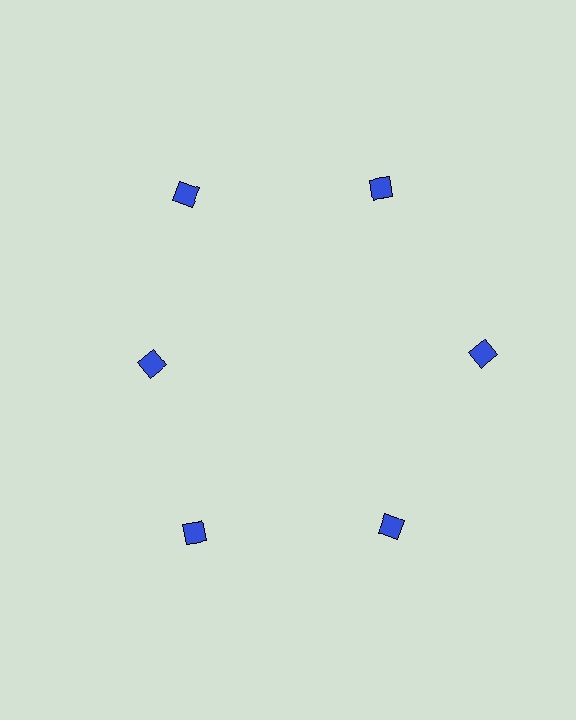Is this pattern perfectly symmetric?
No. The 6 blue diamonds are arranged in a ring, but one element near the 9 o'clock position is pulled inward toward the center, breaking the 6-fold rotational symmetry.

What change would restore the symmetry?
The symmetry would be restored by moving it outward, back onto the ring so that all 6 diamonds sit at equal angles and equal distance from the center.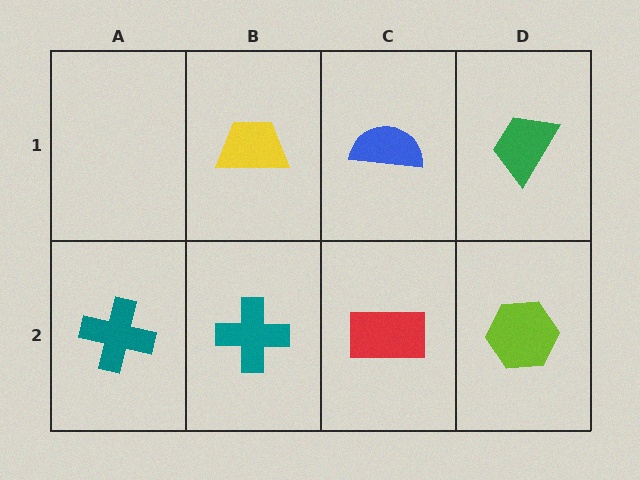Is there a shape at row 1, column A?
No, that cell is empty.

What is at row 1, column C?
A blue semicircle.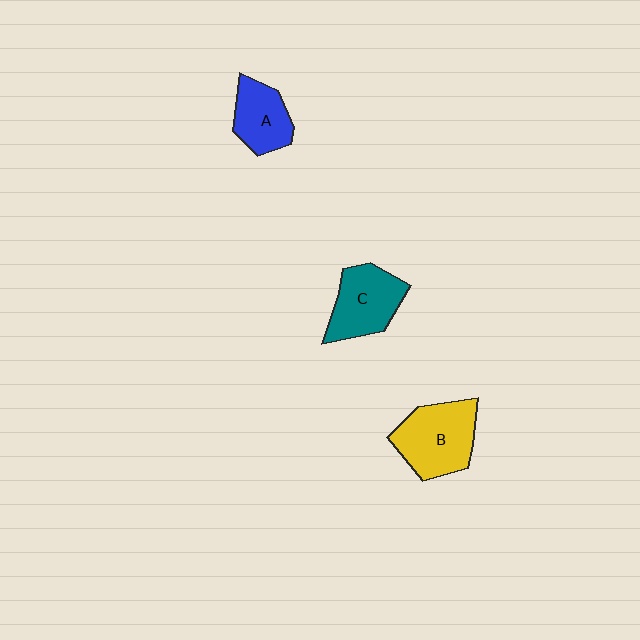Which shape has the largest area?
Shape B (yellow).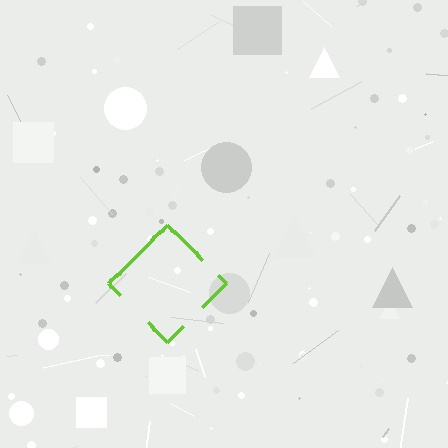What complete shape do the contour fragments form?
The contour fragments form a diamond.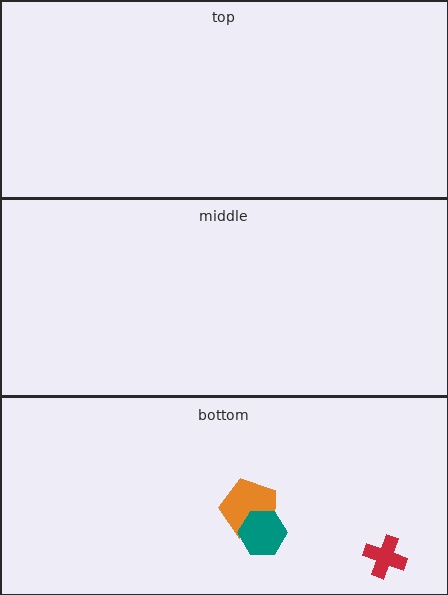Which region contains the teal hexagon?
The bottom region.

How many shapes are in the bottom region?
3.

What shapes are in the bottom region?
The orange pentagon, the teal hexagon, the red cross.